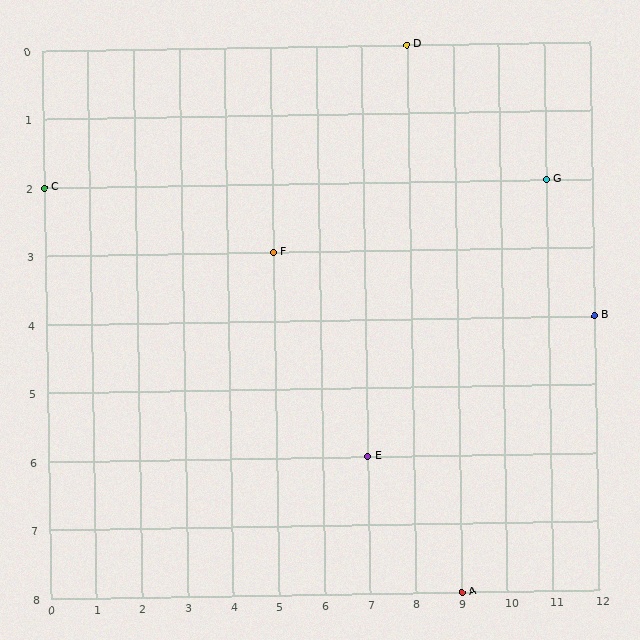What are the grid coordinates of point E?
Point E is at grid coordinates (7, 6).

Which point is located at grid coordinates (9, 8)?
Point A is at (9, 8).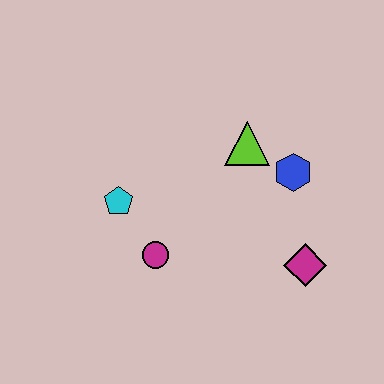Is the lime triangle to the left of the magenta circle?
No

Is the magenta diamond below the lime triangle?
Yes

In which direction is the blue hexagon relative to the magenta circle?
The blue hexagon is to the right of the magenta circle.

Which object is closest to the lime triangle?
The blue hexagon is closest to the lime triangle.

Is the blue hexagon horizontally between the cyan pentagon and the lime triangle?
No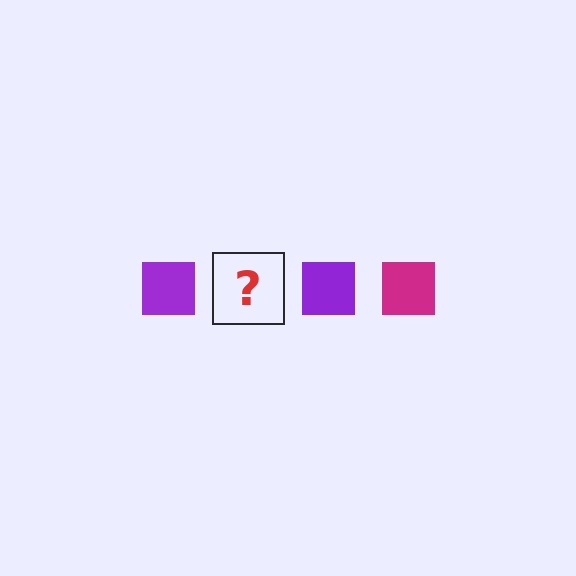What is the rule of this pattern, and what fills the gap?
The rule is that the pattern cycles through purple, magenta squares. The gap should be filled with a magenta square.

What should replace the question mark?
The question mark should be replaced with a magenta square.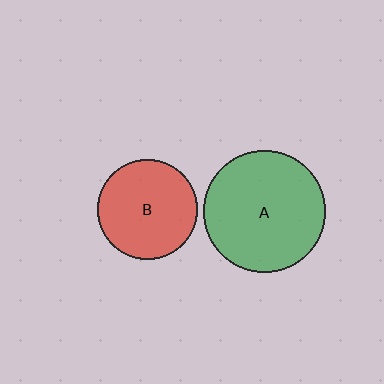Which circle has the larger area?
Circle A (green).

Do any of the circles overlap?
No, none of the circles overlap.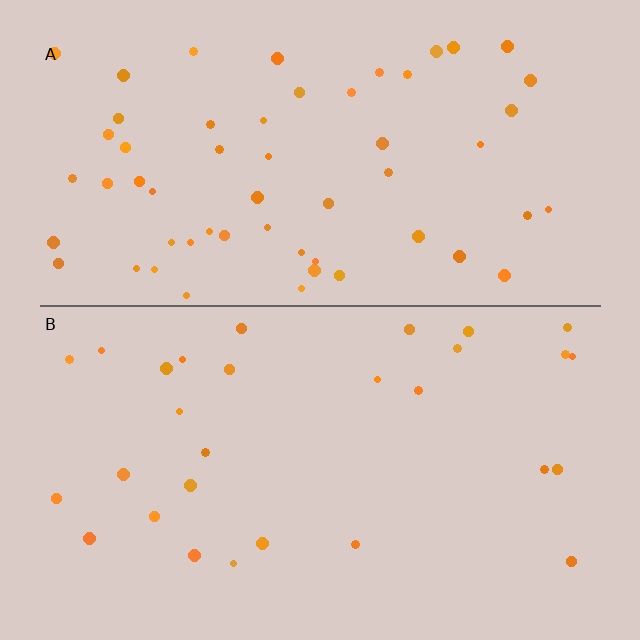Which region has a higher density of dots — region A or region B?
A (the top).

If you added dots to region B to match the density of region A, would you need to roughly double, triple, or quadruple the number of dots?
Approximately double.